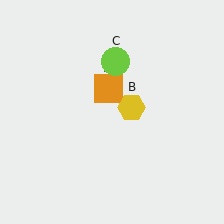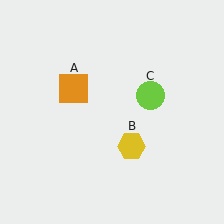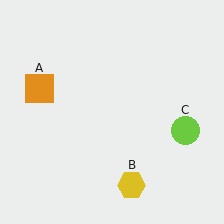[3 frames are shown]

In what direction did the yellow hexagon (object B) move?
The yellow hexagon (object B) moved down.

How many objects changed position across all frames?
3 objects changed position: orange square (object A), yellow hexagon (object B), lime circle (object C).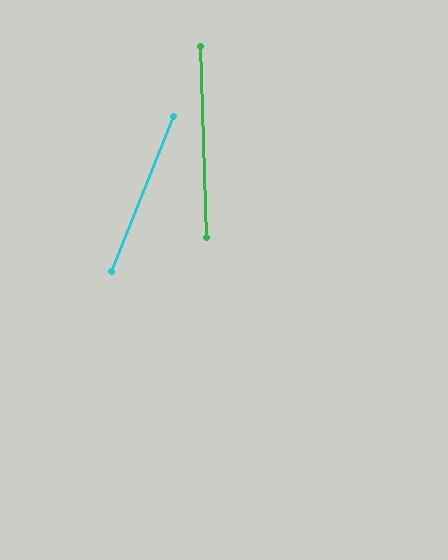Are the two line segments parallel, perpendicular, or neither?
Neither parallel nor perpendicular — they differ by about 23°.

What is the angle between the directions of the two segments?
Approximately 23 degrees.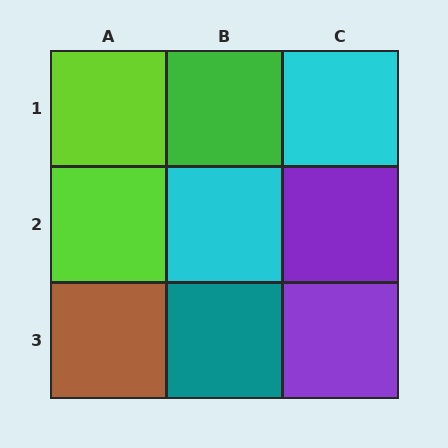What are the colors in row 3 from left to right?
Brown, teal, purple.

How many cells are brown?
1 cell is brown.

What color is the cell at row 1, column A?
Lime.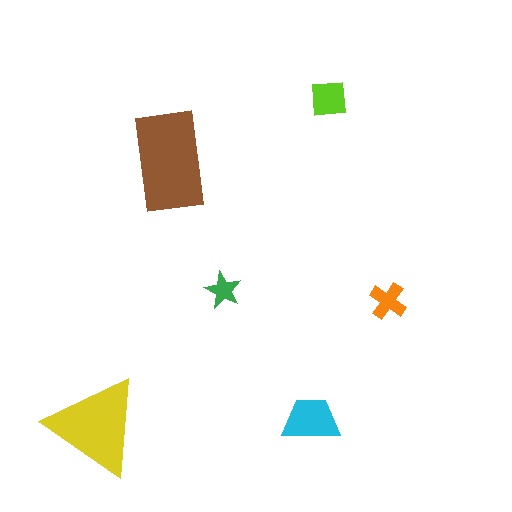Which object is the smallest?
The green star.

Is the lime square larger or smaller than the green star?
Larger.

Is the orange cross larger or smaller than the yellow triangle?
Smaller.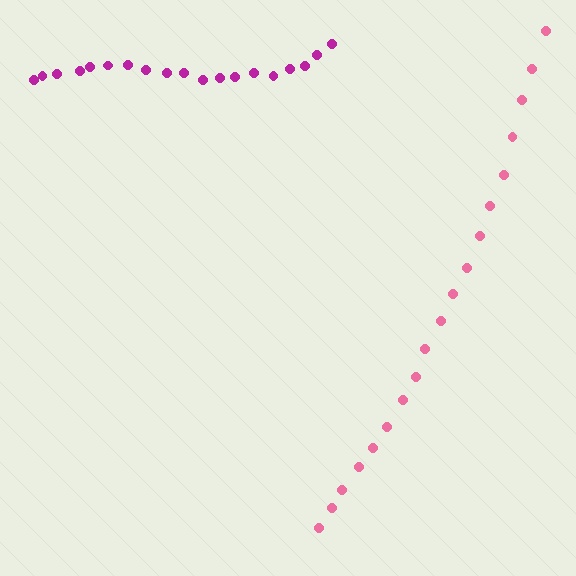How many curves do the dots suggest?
There are 2 distinct paths.